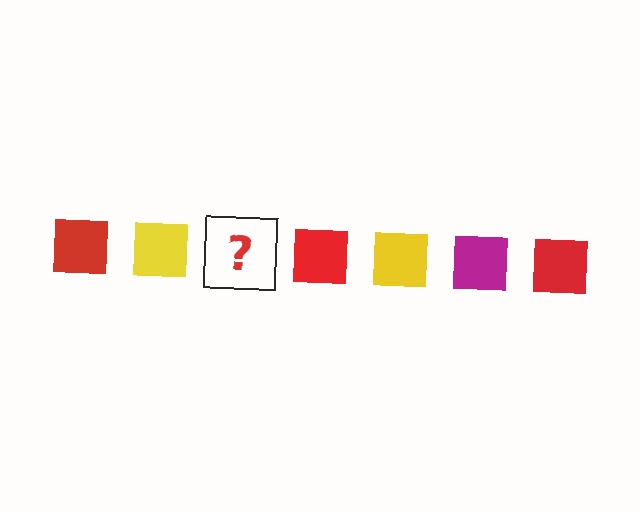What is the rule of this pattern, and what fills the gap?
The rule is that the pattern cycles through red, yellow, magenta squares. The gap should be filled with a magenta square.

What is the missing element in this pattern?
The missing element is a magenta square.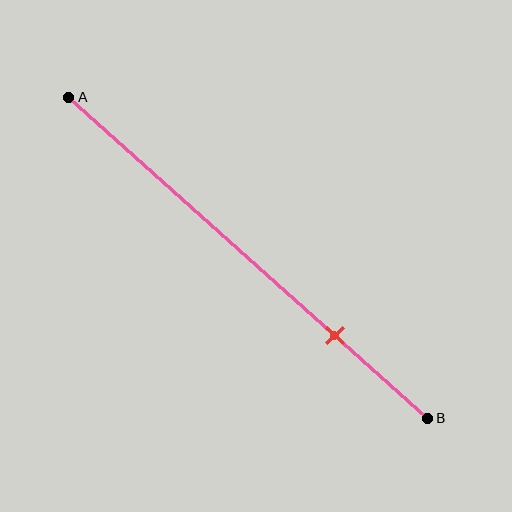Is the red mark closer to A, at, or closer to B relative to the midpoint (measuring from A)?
The red mark is closer to point B than the midpoint of segment AB.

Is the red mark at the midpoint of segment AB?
No, the mark is at about 75% from A, not at the 50% midpoint.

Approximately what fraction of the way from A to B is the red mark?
The red mark is approximately 75% of the way from A to B.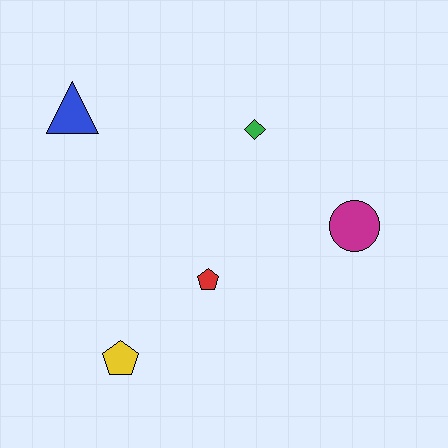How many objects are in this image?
There are 5 objects.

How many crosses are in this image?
There are no crosses.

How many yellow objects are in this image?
There is 1 yellow object.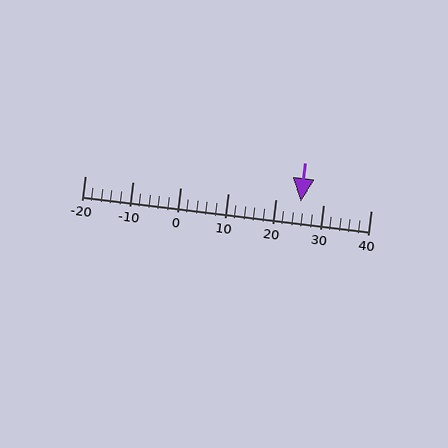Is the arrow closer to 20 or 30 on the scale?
The arrow is closer to 30.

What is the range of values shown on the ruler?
The ruler shows values from -20 to 40.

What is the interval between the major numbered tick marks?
The major tick marks are spaced 10 units apart.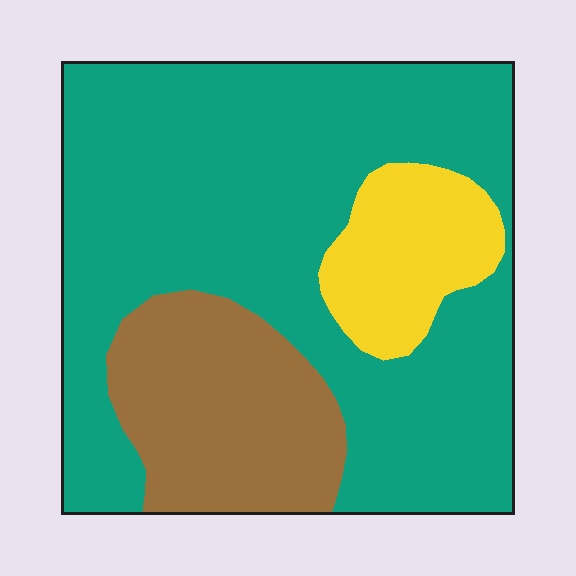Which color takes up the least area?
Yellow, at roughly 10%.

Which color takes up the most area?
Teal, at roughly 70%.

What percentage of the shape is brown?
Brown covers roughly 20% of the shape.